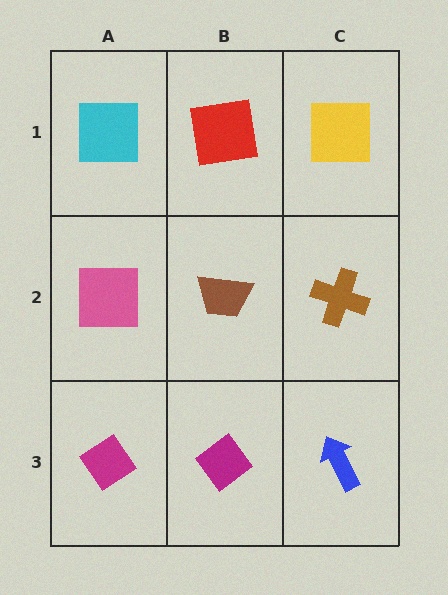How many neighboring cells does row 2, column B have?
4.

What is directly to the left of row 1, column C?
A red square.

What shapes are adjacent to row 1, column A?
A pink square (row 2, column A), a red square (row 1, column B).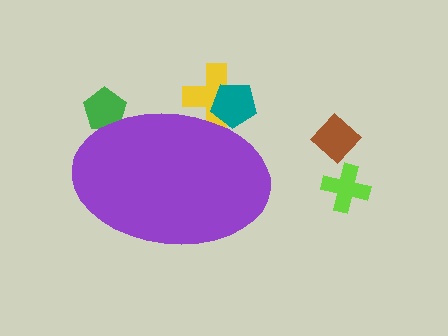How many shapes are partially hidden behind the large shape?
3 shapes are partially hidden.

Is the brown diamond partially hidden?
No, the brown diamond is fully visible.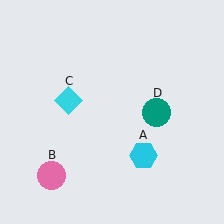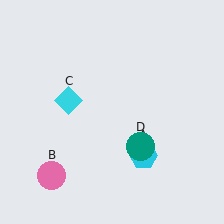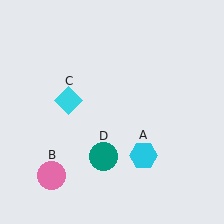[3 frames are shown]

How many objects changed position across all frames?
1 object changed position: teal circle (object D).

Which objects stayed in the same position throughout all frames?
Cyan hexagon (object A) and pink circle (object B) and cyan diamond (object C) remained stationary.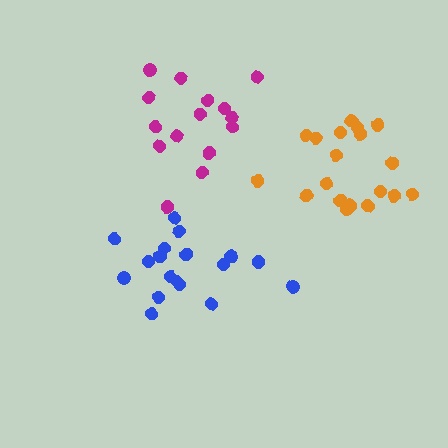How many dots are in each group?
Group 1: 18 dots, Group 2: 19 dots, Group 3: 15 dots (52 total).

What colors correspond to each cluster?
The clusters are colored: blue, orange, magenta.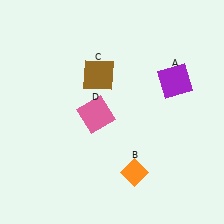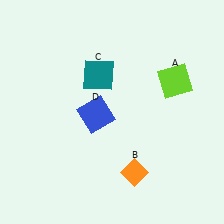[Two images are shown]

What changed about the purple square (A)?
In Image 1, A is purple. In Image 2, it changed to lime.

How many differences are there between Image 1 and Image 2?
There are 3 differences between the two images.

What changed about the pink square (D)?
In Image 1, D is pink. In Image 2, it changed to blue.